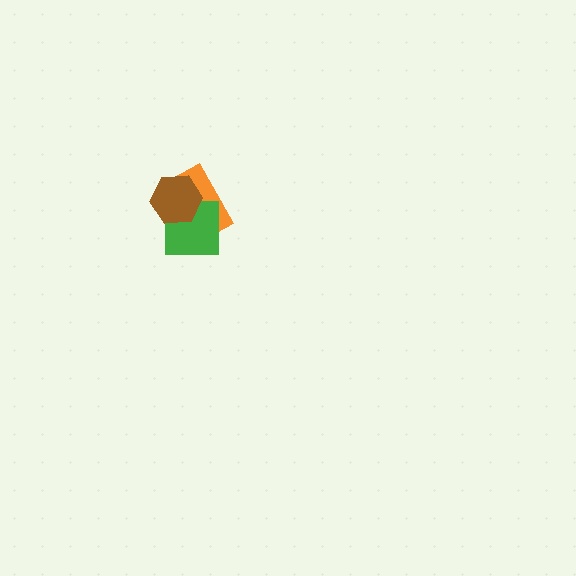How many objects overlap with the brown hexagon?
2 objects overlap with the brown hexagon.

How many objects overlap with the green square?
2 objects overlap with the green square.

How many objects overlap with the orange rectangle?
2 objects overlap with the orange rectangle.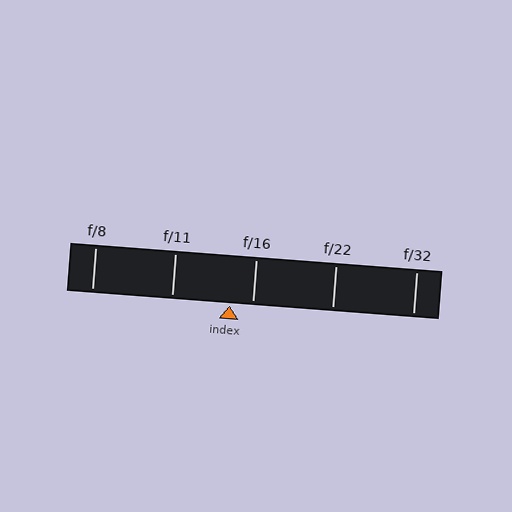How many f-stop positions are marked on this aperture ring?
There are 5 f-stop positions marked.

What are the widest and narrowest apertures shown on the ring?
The widest aperture shown is f/8 and the narrowest is f/32.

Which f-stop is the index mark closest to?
The index mark is closest to f/16.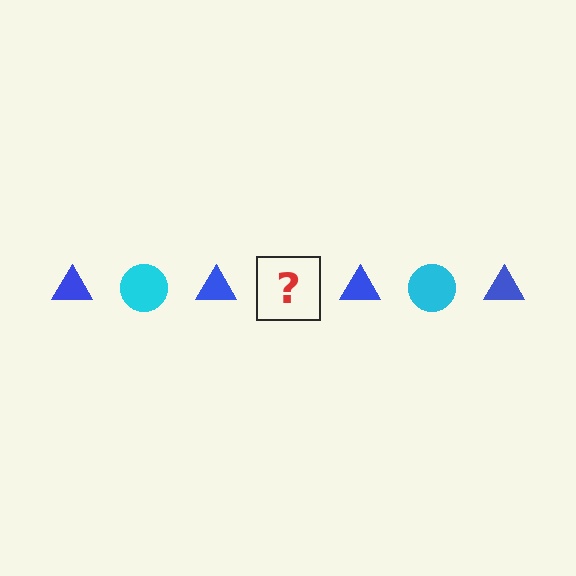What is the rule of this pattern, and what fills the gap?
The rule is that the pattern alternates between blue triangle and cyan circle. The gap should be filled with a cyan circle.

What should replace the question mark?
The question mark should be replaced with a cyan circle.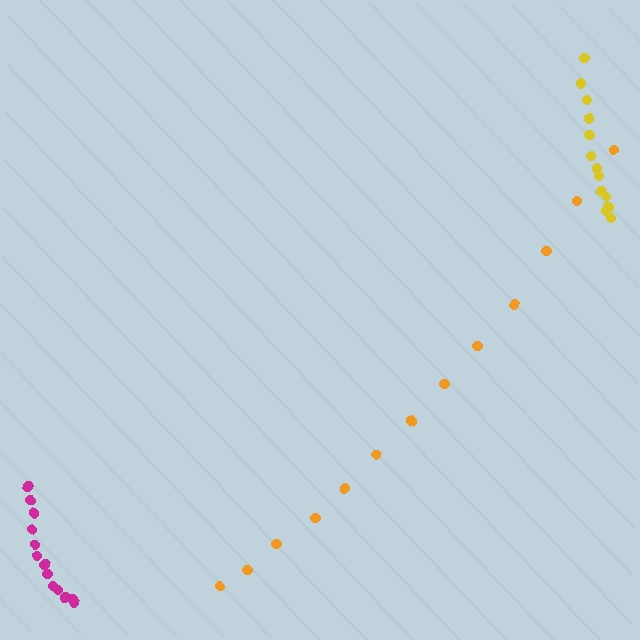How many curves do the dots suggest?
There are 3 distinct paths.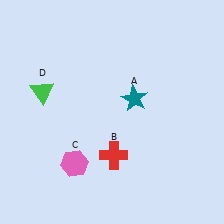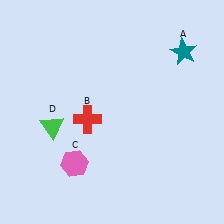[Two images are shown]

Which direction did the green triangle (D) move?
The green triangle (D) moved down.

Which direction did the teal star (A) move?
The teal star (A) moved right.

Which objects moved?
The objects that moved are: the teal star (A), the red cross (B), the green triangle (D).